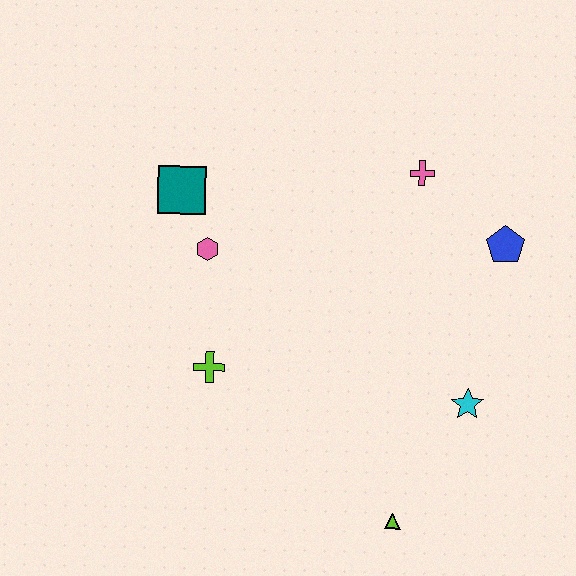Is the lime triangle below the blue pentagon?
Yes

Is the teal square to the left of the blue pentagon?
Yes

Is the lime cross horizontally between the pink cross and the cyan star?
No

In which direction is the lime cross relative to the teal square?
The lime cross is below the teal square.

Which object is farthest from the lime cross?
The blue pentagon is farthest from the lime cross.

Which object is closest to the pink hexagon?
The teal square is closest to the pink hexagon.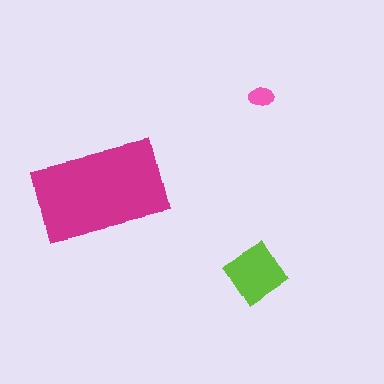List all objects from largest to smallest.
The magenta rectangle, the lime diamond, the pink ellipse.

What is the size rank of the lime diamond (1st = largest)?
2nd.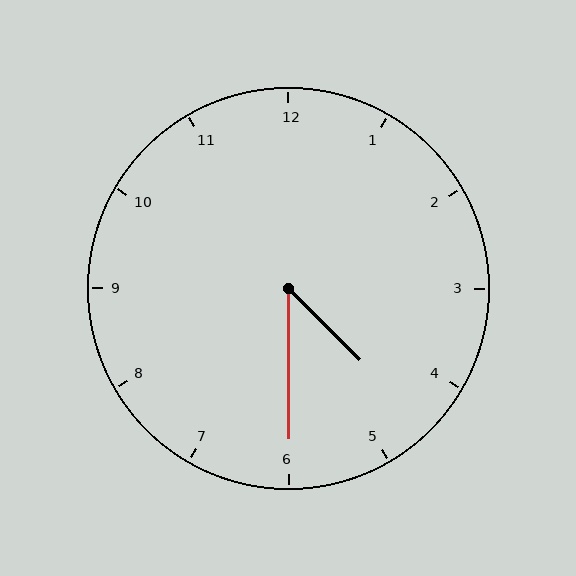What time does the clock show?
4:30.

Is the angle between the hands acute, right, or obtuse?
It is acute.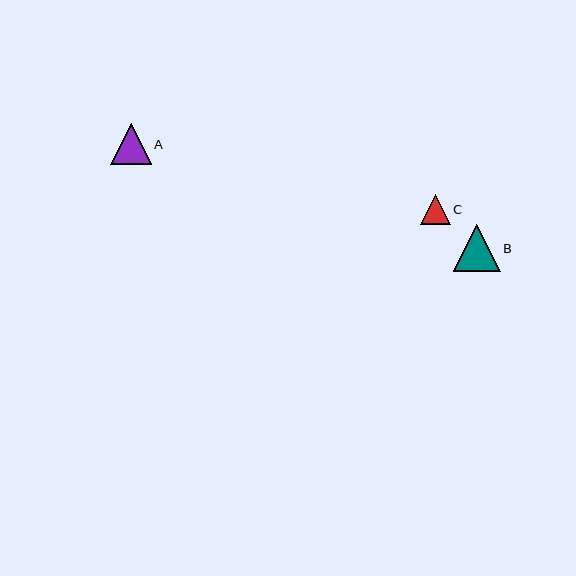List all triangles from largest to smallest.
From largest to smallest: B, A, C.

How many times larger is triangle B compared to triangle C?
Triangle B is approximately 1.6 times the size of triangle C.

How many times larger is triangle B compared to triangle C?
Triangle B is approximately 1.6 times the size of triangle C.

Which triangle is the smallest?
Triangle C is the smallest with a size of approximately 30 pixels.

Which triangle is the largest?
Triangle B is the largest with a size of approximately 47 pixels.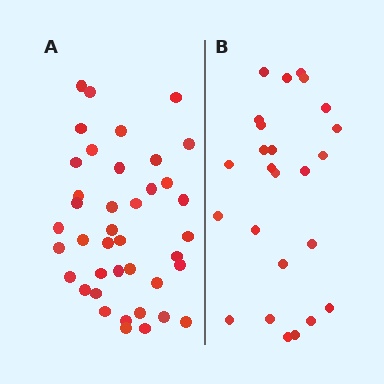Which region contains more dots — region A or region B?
Region A (the left region) has more dots.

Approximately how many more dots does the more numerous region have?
Region A has approximately 15 more dots than region B.